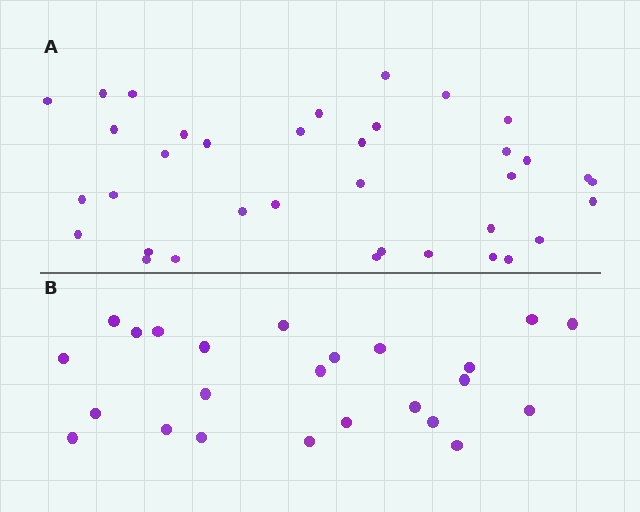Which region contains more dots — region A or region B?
Region A (the top region) has more dots.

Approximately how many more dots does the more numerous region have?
Region A has roughly 12 or so more dots than region B.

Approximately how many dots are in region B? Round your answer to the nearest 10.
About 20 dots. (The exact count is 24, which rounds to 20.)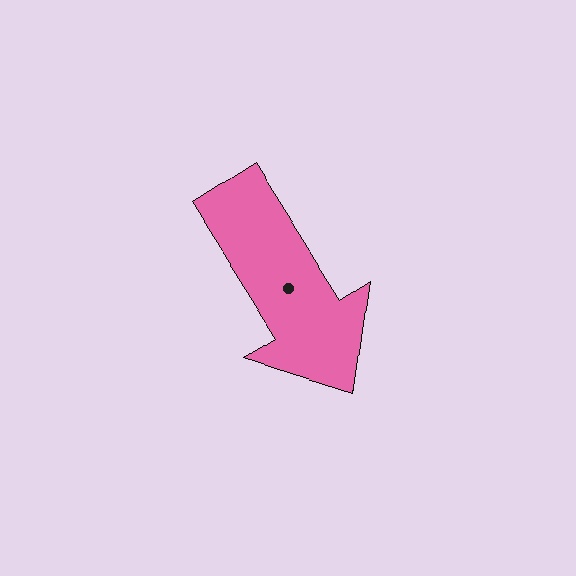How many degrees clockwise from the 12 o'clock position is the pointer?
Approximately 148 degrees.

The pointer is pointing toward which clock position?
Roughly 5 o'clock.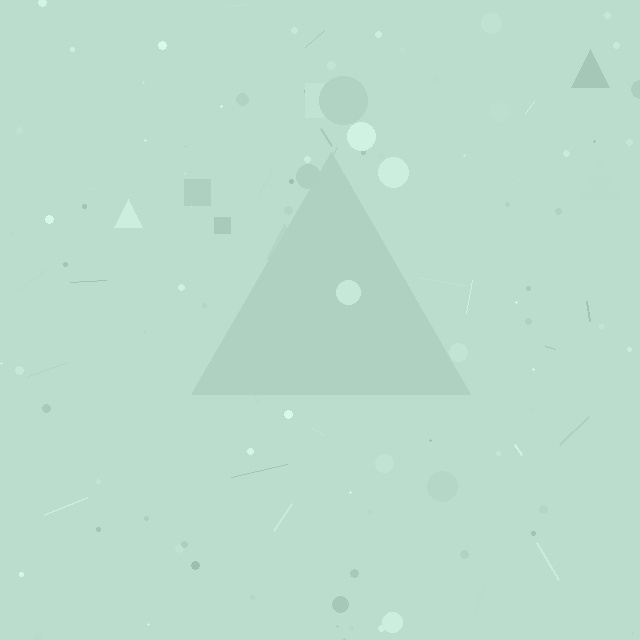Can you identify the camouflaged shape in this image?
The camouflaged shape is a triangle.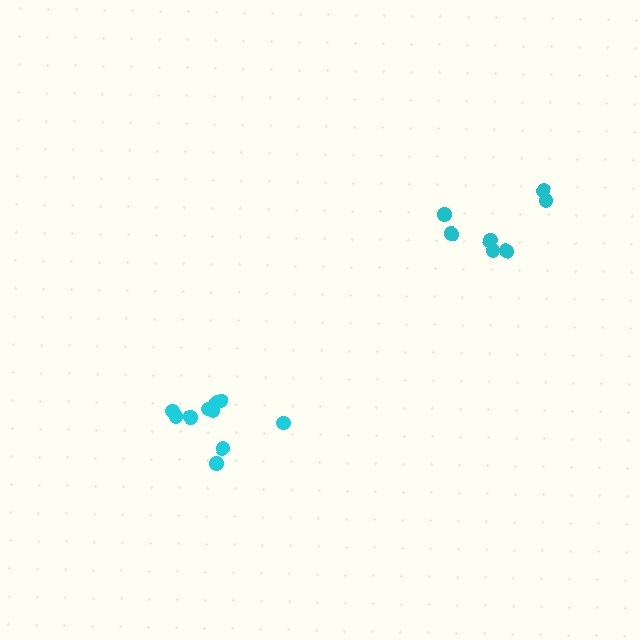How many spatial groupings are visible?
There are 2 spatial groupings.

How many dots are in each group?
Group 1: 7 dots, Group 2: 10 dots (17 total).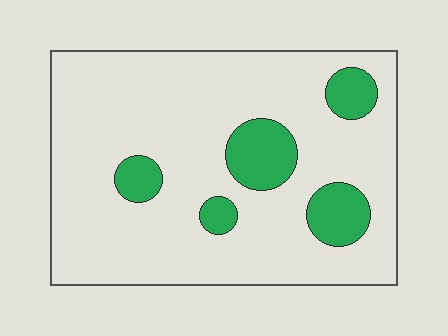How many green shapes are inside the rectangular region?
5.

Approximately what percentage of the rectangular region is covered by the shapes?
Approximately 15%.